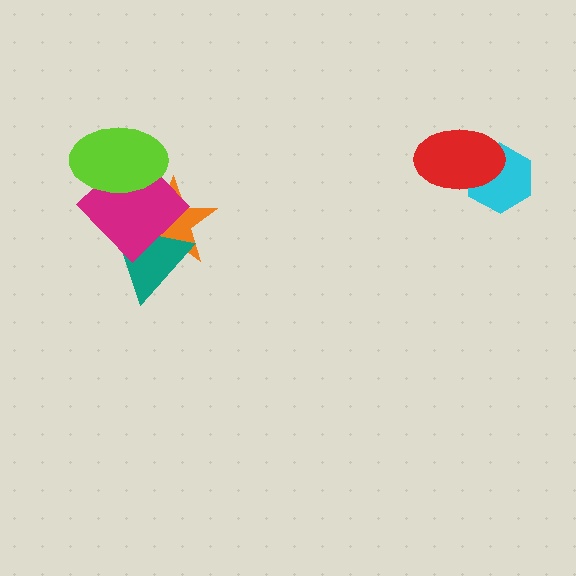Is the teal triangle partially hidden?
Yes, it is partially covered by another shape.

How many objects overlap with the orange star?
3 objects overlap with the orange star.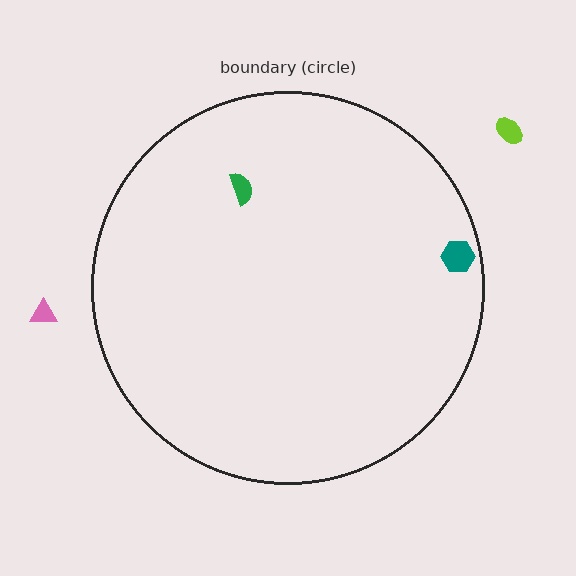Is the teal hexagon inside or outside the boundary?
Inside.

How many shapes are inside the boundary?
2 inside, 2 outside.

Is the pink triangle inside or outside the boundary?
Outside.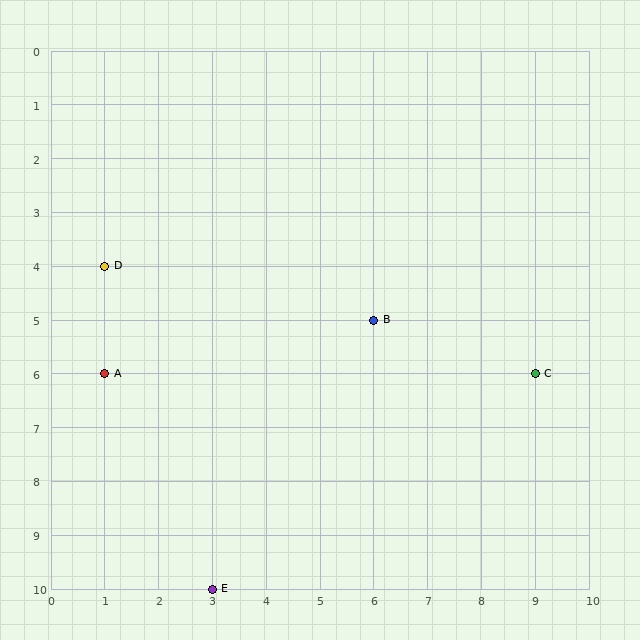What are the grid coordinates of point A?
Point A is at grid coordinates (1, 6).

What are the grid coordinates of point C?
Point C is at grid coordinates (9, 6).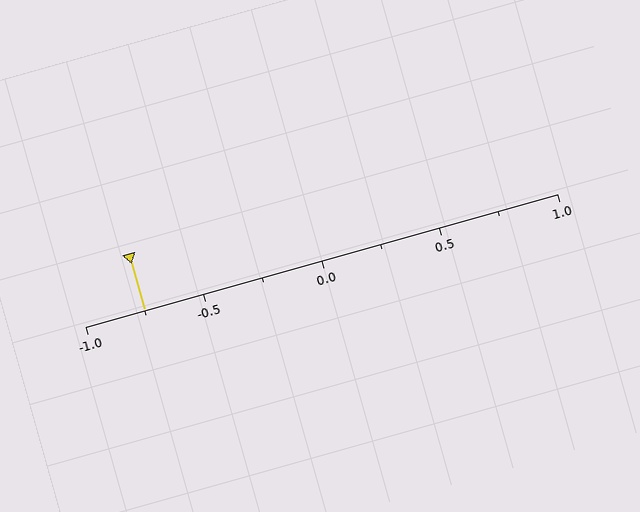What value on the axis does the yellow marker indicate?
The marker indicates approximately -0.75.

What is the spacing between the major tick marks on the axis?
The major ticks are spaced 0.5 apart.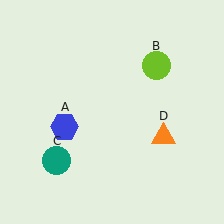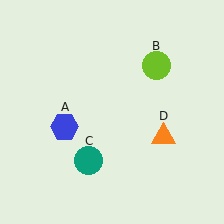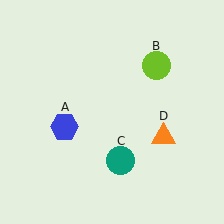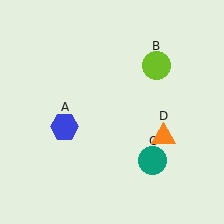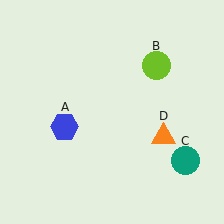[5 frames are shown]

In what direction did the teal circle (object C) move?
The teal circle (object C) moved right.